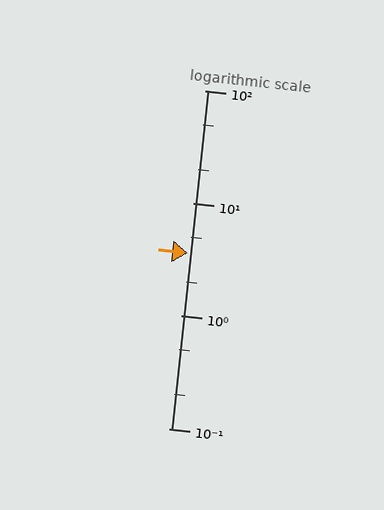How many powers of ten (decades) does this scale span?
The scale spans 3 decades, from 0.1 to 100.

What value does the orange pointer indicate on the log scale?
The pointer indicates approximately 3.6.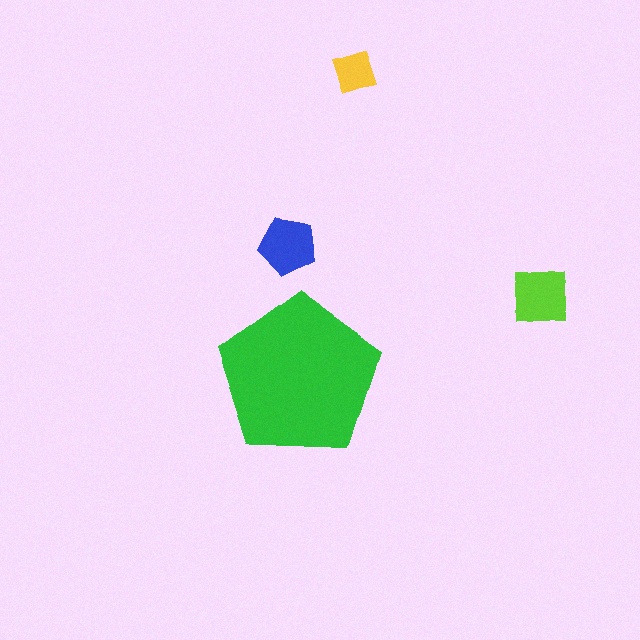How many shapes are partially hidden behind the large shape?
0 shapes are partially hidden.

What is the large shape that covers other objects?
A green pentagon.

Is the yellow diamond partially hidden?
No, the yellow diamond is fully visible.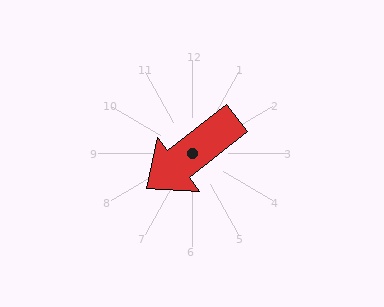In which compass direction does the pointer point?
Southwest.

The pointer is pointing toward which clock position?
Roughly 8 o'clock.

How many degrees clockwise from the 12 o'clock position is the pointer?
Approximately 232 degrees.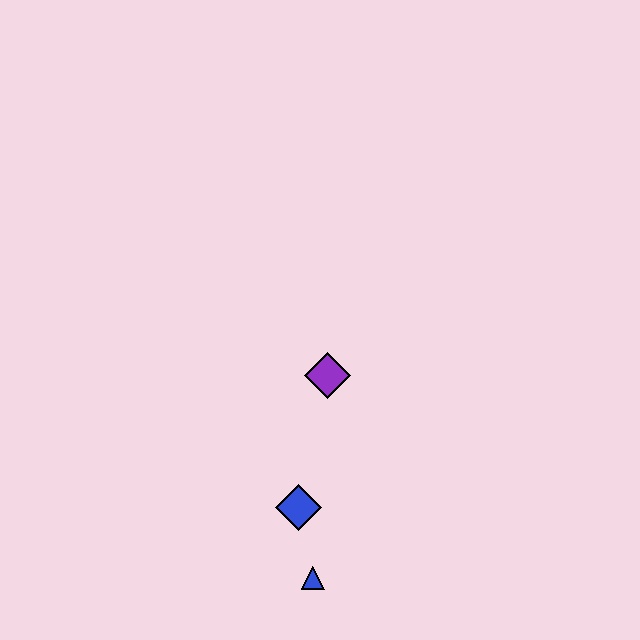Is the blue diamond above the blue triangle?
Yes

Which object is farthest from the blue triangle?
The purple diamond is farthest from the blue triangle.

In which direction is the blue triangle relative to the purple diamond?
The blue triangle is below the purple diamond.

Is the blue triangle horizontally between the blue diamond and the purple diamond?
Yes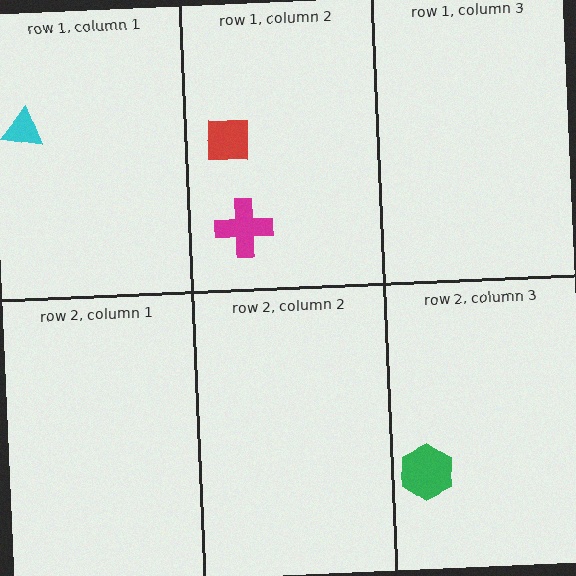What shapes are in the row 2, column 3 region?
The green hexagon.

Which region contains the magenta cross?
The row 1, column 2 region.